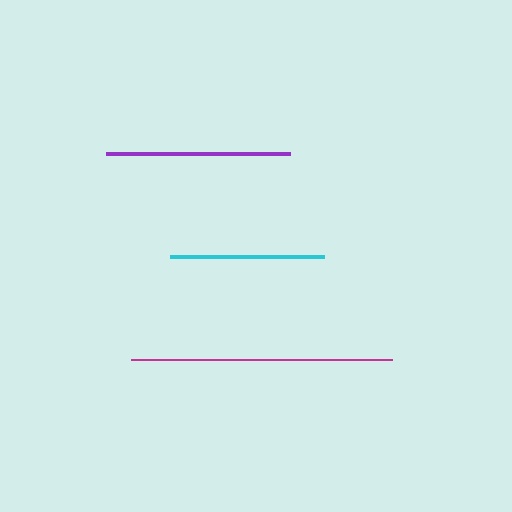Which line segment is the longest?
The magenta line is the longest at approximately 260 pixels.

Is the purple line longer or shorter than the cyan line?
The purple line is longer than the cyan line.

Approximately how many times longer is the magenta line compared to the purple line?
The magenta line is approximately 1.4 times the length of the purple line.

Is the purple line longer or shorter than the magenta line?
The magenta line is longer than the purple line.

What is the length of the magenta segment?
The magenta segment is approximately 260 pixels long.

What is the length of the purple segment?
The purple segment is approximately 183 pixels long.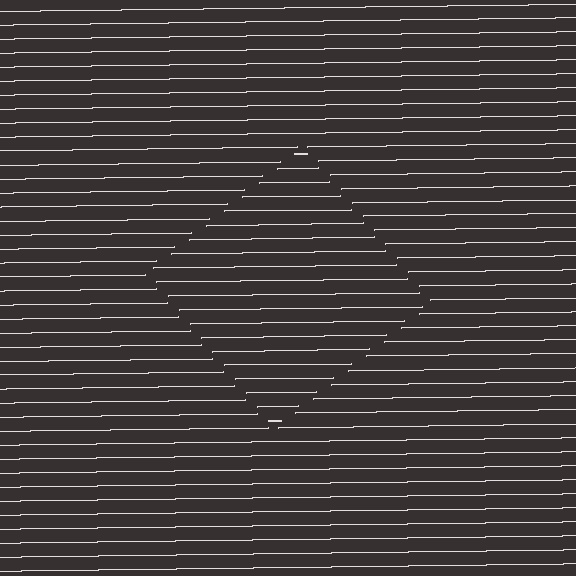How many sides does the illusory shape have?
4 sides — the line-ends trace a square.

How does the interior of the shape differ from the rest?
The interior of the shape contains the same grating, shifted by half a period — the contour is defined by the phase discontinuity where line-ends from the inner and outer gratings abut.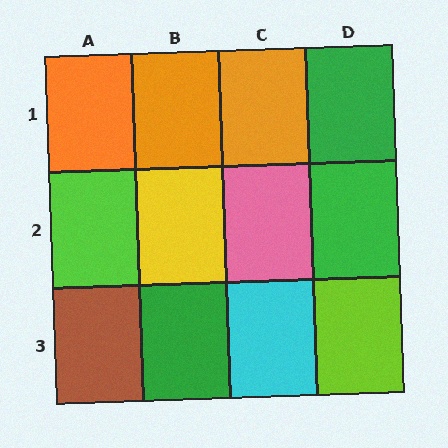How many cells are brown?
1 cell is brown.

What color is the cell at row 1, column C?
Orange.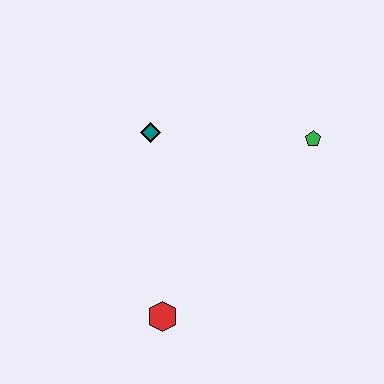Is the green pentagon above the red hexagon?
Yes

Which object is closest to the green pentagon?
The teal diamond is closest to the green pentagon.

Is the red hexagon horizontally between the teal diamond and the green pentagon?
Yes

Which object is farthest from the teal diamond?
The red hexagon is farthest from the teal diamond.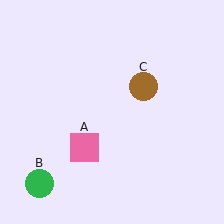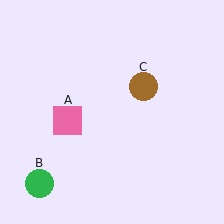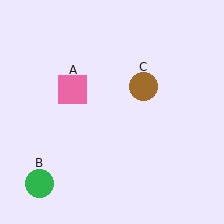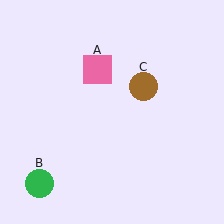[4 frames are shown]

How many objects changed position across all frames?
1 object changed position: pink square (object A).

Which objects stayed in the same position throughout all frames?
Green circle (object B) and brown circle (object C) remained stationary.